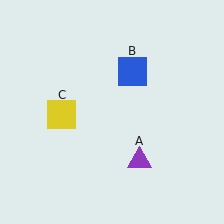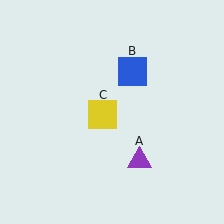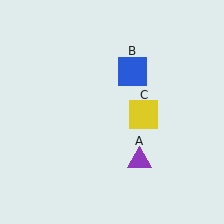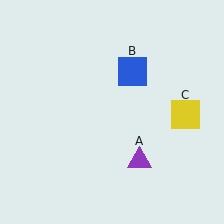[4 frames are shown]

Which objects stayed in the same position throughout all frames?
Purple triangle (object A) and blue square (object B) remained stationary.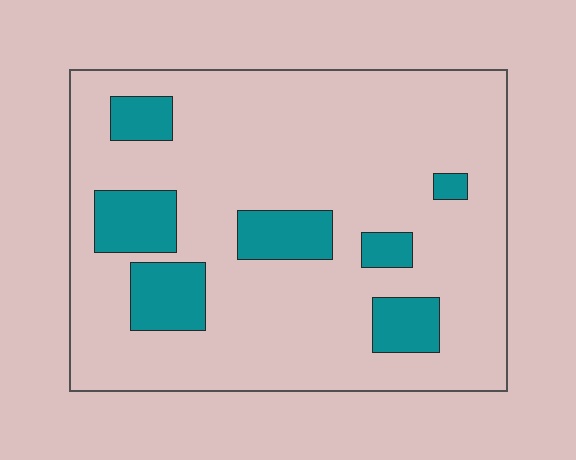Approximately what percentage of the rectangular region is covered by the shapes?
Approximately 15%.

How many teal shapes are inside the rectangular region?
7.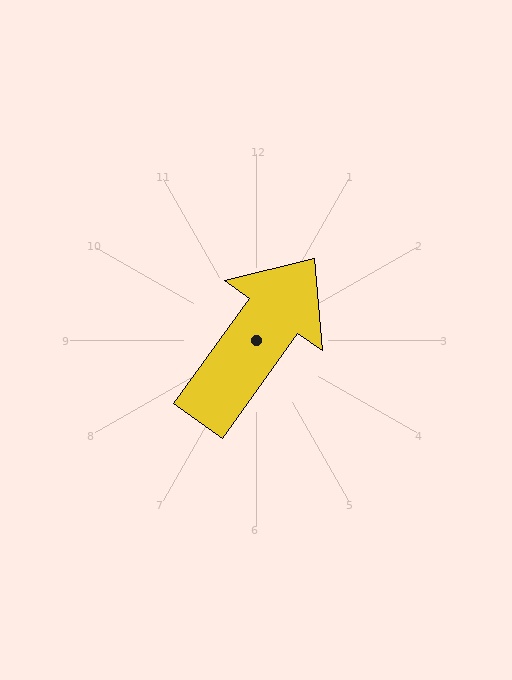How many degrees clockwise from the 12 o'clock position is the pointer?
Approximately 36 degrees.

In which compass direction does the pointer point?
Northeast.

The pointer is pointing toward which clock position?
Roughly 1 o'clock.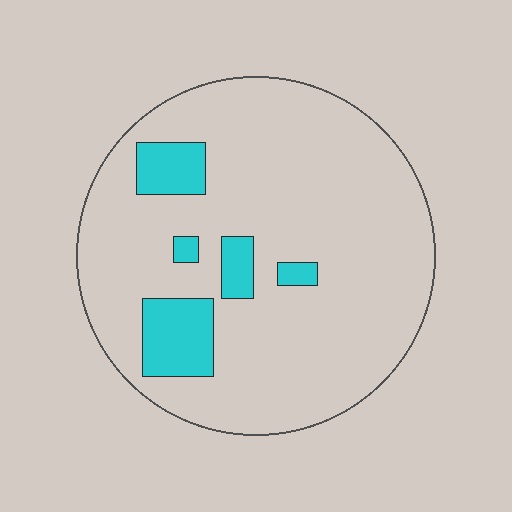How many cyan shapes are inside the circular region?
5.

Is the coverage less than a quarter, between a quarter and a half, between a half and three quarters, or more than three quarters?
Less than a quarter.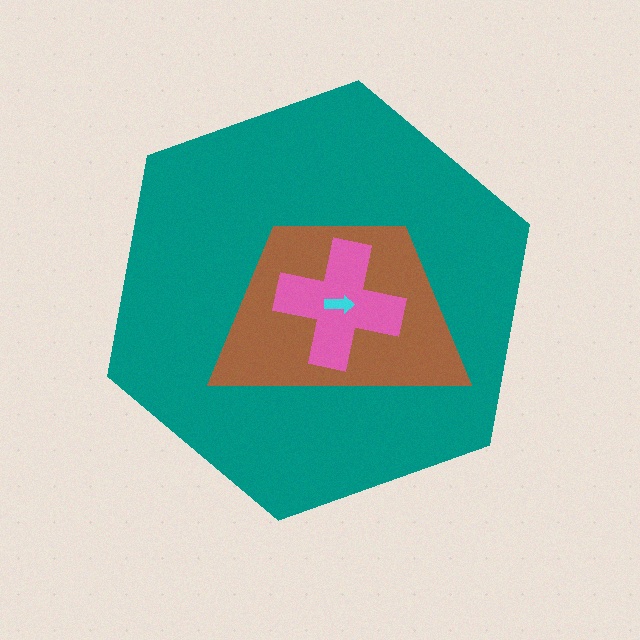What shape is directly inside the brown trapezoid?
The pink cross.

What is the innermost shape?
The cyan arrow.